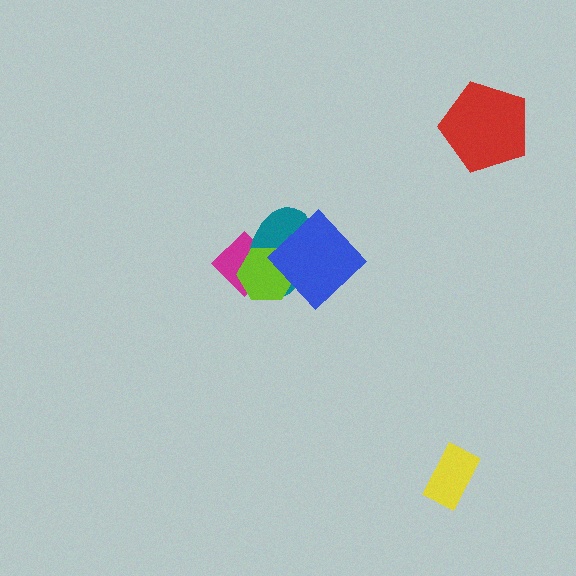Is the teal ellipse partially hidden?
Yes, it is partially covered by another shape.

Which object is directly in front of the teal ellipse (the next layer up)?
The lime hexagon is directly in front of the teal ellipse.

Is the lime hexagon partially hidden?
Yes, it is partially covered by another shape.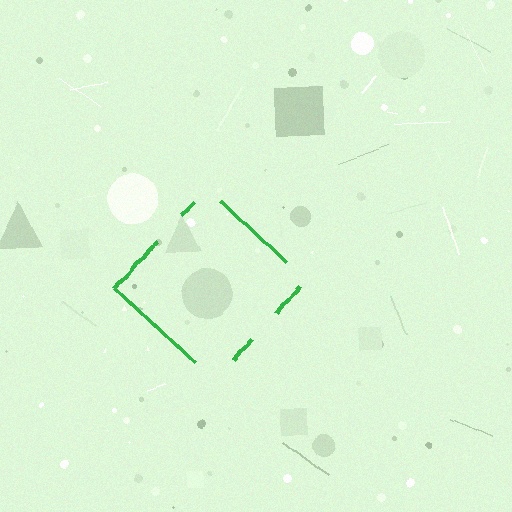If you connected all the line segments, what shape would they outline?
They would outline a diamond.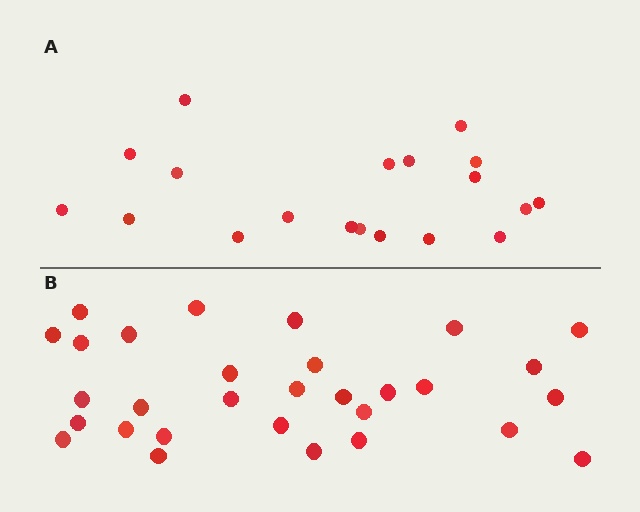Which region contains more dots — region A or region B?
Region B (the bottom region) has more dots.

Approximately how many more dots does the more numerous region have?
Region B has roughly 12 or so more dots than region A.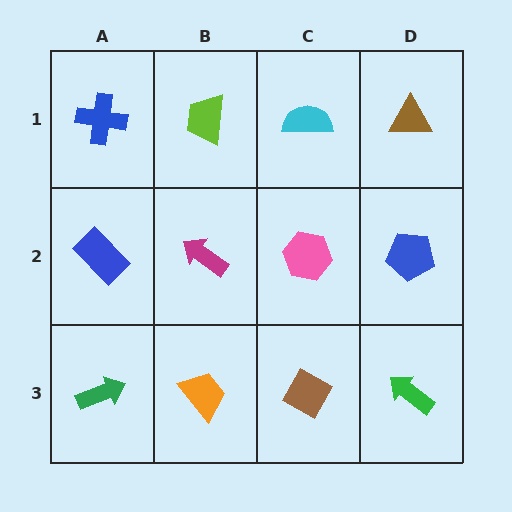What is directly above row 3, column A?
A blue rectangle.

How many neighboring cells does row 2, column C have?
4.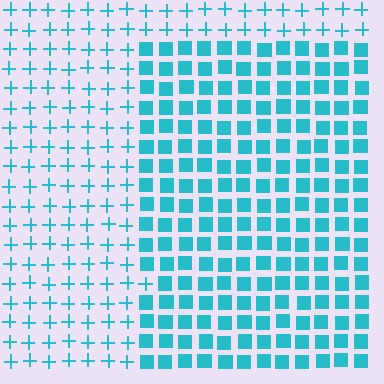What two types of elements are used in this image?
The image uses squares inside the rectangle region and plus signs outside it.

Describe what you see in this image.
The image is filled with small cyan elements arranged in a uniform grid. A rectangle-shaped region contains squares, while the surrounding area contains plus signs. The boundary is defined purely by the change in element shape.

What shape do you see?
I see a rectangle.